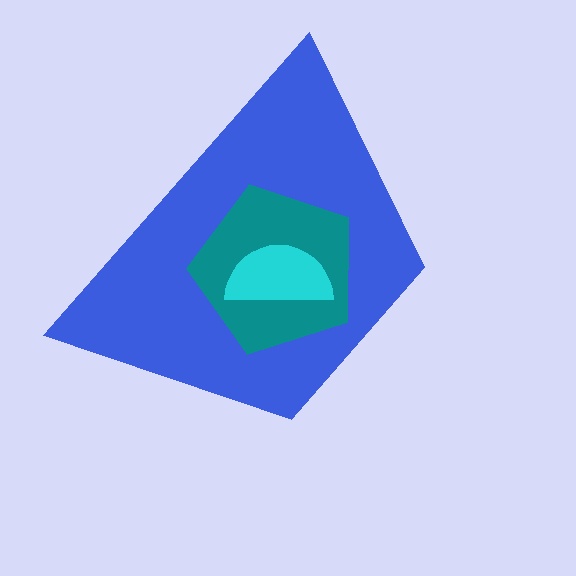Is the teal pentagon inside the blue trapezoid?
Yes.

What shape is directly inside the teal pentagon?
The cyan semicircle.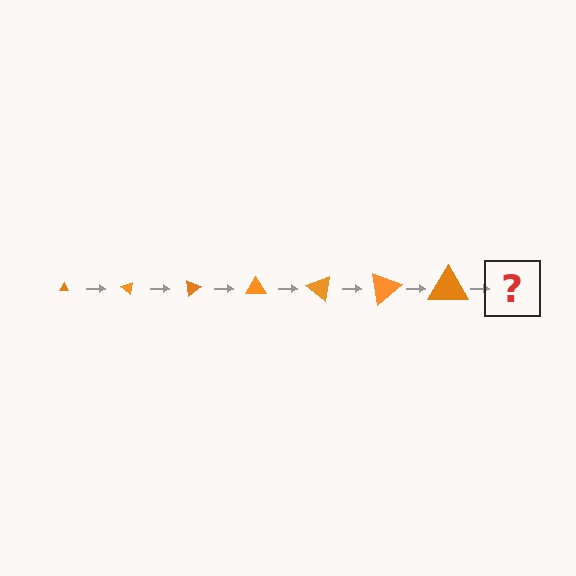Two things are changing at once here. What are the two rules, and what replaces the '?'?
The two rules are that the triangle grows larger each step and it rotates 40 degrees each step. The '?' should be a triangle, larger than the previous one and rotated 280 degrees from the start.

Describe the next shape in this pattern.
It should be a triangle, larger than the previous one and rotated 280 degrees from the start.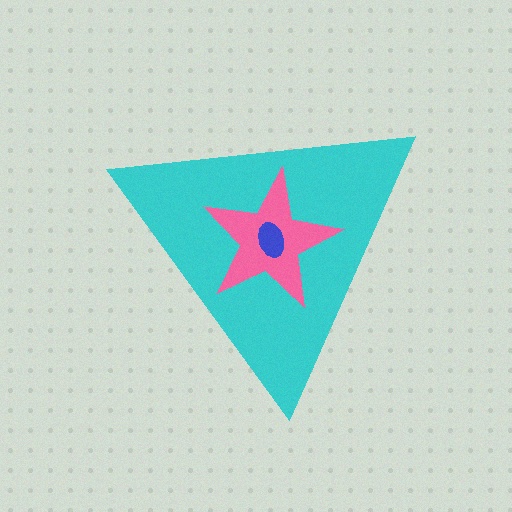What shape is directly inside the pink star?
The blue ellipse.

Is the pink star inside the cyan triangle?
Yes.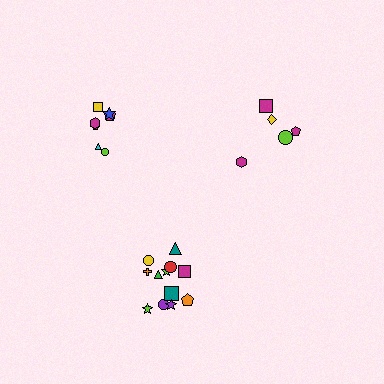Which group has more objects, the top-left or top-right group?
The top-left group.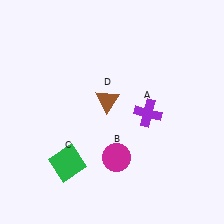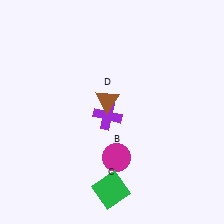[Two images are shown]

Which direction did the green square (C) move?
The green square (C) moved right.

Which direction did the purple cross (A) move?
The purple cross (A) moved left.